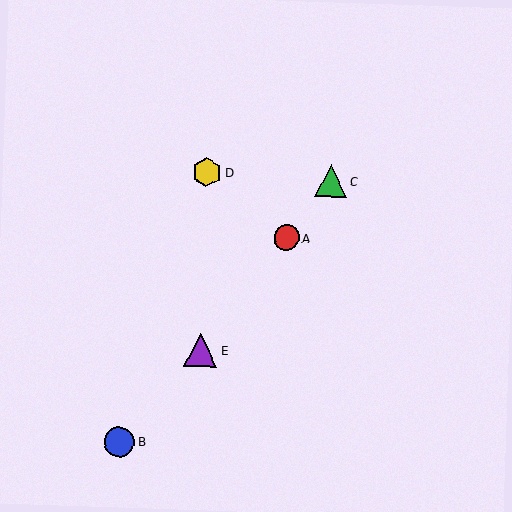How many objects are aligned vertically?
2 objects (D, E) are aligned vertically.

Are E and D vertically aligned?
Yes, both are at x≈201.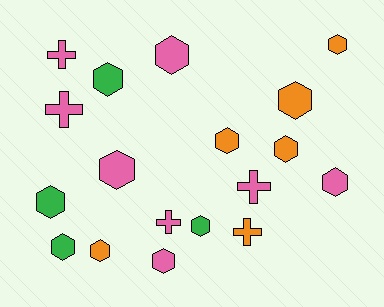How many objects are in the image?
There are 18 objects.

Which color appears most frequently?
Pink, with 8 objects.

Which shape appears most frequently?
Hexagon, with 13 objects.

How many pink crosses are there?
There are 4 pink crosses.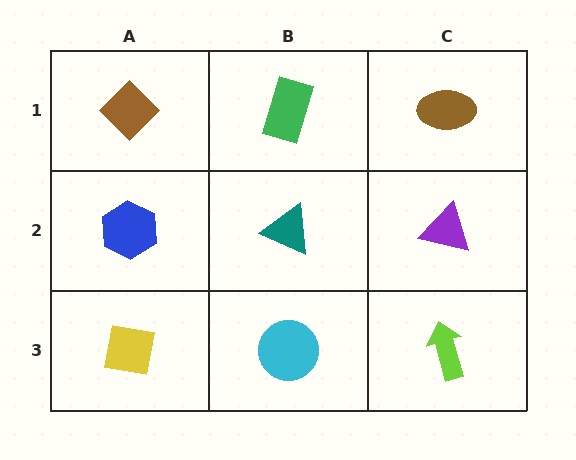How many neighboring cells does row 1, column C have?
2.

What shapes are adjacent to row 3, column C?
A purple triangle (row 2, column C), a cyan circle (row 3, column B).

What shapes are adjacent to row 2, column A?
A brown diamond (row 1, column A), a yellow square (row 3, column A), a teal triangle (row 2, column B).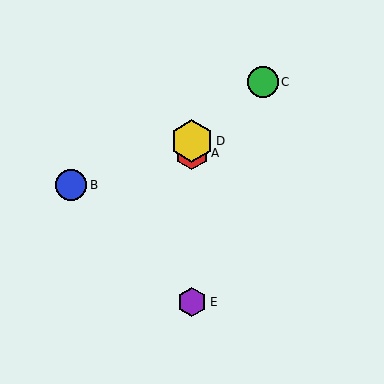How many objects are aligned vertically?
3 objects (A, D, E) are aligned vertically.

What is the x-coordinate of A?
Object A is at x≈192.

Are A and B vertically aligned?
No, A is at x≈192 and B is at x≈71.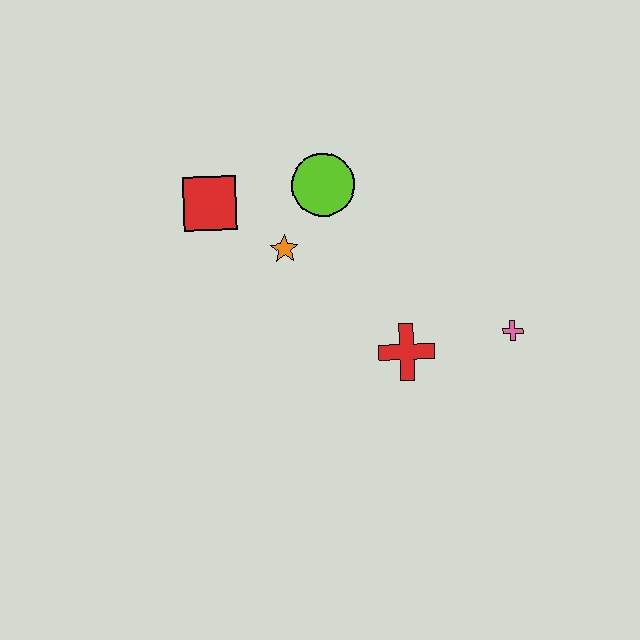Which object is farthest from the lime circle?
The pink cross is farthest from the lime circle.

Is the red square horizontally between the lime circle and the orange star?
No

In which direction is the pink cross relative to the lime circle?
The pink cross is to the right of the lime circle.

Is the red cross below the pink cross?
Yes